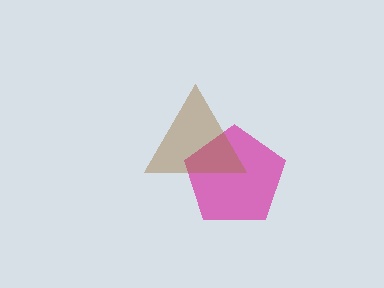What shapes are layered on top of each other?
The layered shapes are: a magenta pentagon, a brown triangle.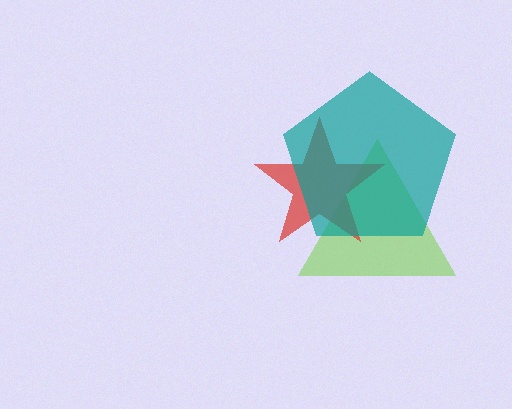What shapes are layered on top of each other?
The layered shapes are: a lime triangle, a red star, a teal pentagon.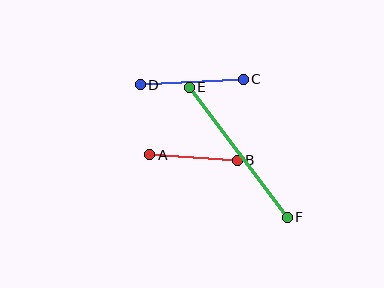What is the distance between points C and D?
The distance is approximately 103 pixels.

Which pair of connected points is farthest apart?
Points E and F are farthest apart.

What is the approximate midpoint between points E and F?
The midpoint is at approximately (238, 152) pixels.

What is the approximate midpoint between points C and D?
The midpoint is at approximately (192, 82) pixels.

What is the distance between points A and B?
The distance is approximately 88 pixels.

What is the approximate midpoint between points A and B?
The midpoint is at approximately (193, 158) pixels.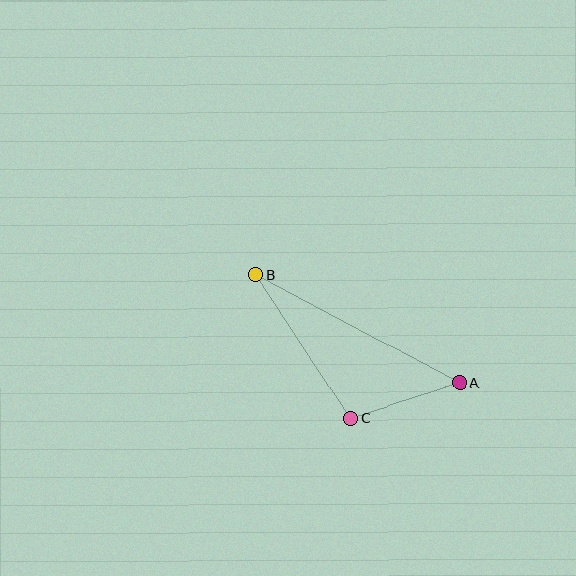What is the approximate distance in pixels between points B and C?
The distance between B and C is approximately 171 pixels.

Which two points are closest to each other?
Points A and C are closest to each other.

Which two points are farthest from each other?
Points A and B are farthest from each other.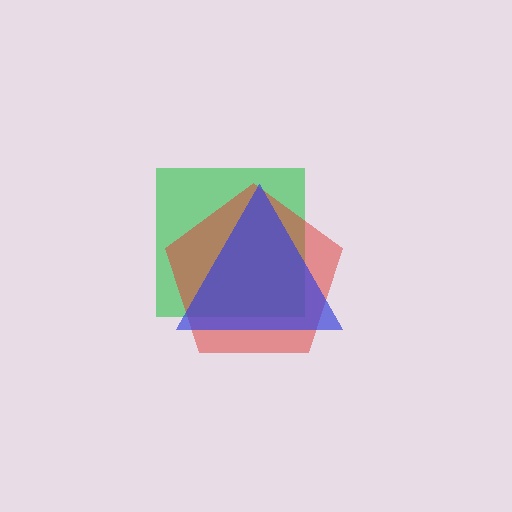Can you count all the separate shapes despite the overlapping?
Yes, there are 3 separate shapes.